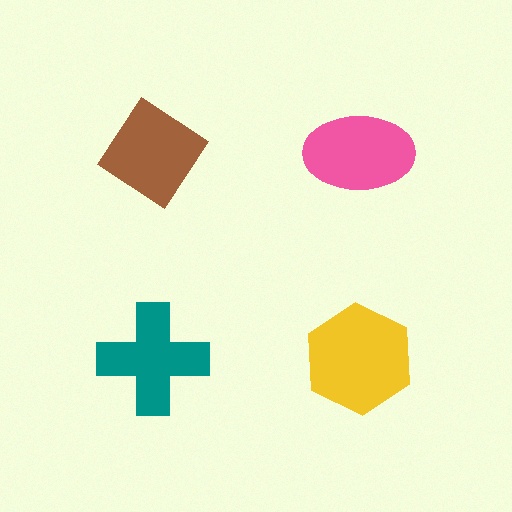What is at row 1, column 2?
A pink ellipse.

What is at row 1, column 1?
A brown diamond.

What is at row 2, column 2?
A yellow hexagon.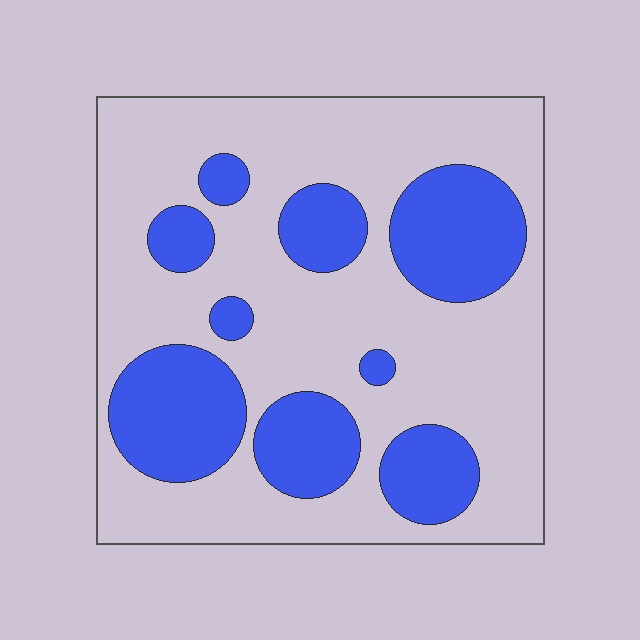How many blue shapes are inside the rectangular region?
9.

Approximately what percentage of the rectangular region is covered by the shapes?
Approximately 30%.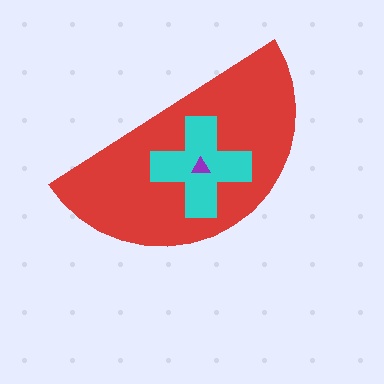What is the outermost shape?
The red semicircle.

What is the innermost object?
The purple triangle.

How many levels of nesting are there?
3.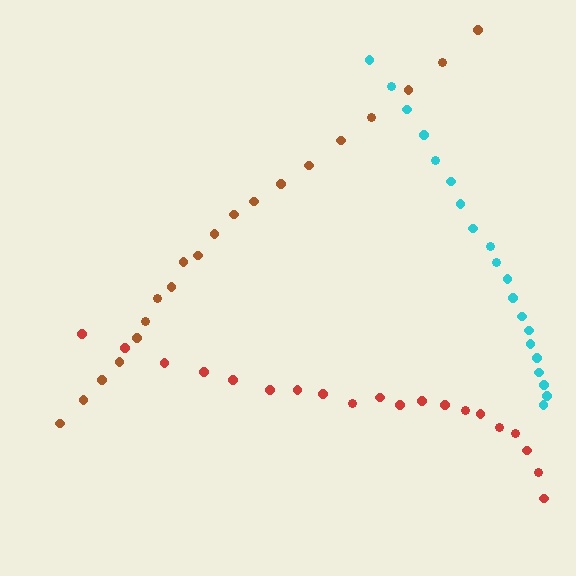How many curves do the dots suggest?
There are 3 distinct paths.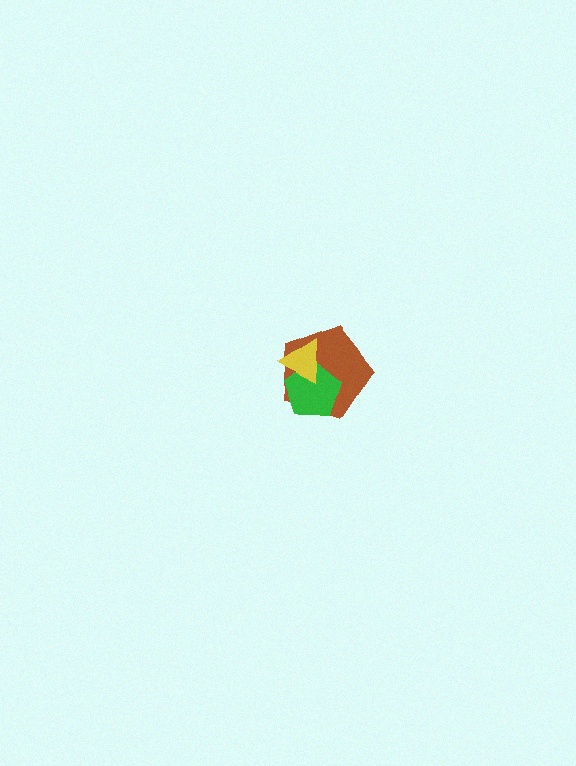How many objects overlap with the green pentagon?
2 objects overlap with the green pentagon.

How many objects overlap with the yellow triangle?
2 objects overlap with the yellow triangle.